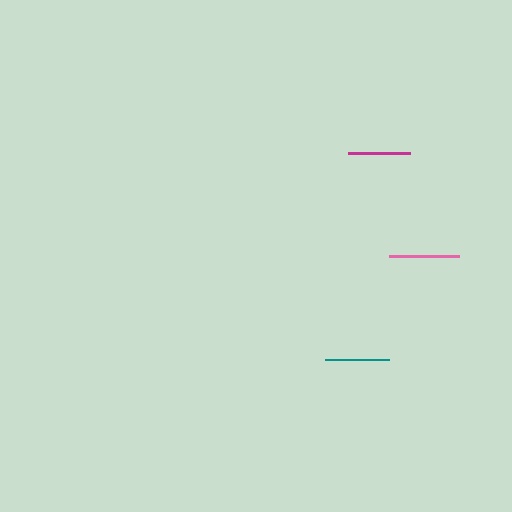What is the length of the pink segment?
The pink segment is approximately 70 pixels long.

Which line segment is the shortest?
The magenta line is the shortest at approximately 62 pixels.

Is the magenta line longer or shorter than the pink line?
The pink line is longer than the magenta line.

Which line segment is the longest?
The pink line is the longest at approximately 70 pixels.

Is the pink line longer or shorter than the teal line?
The pink line is longer than the teal line.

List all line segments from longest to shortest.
From longest to shortest: pink, teal, magenta.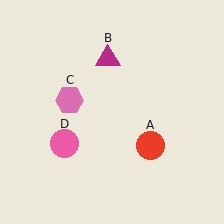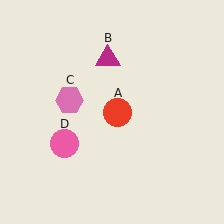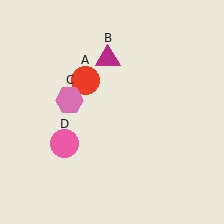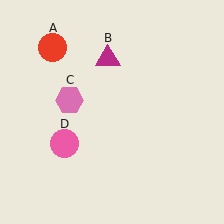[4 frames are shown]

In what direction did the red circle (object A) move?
The red circle (object A) moved up and to the left.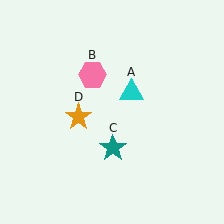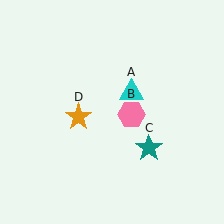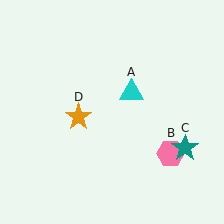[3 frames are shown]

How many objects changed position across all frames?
2 objects changed position: pink hexagon (object B), teal star (object C).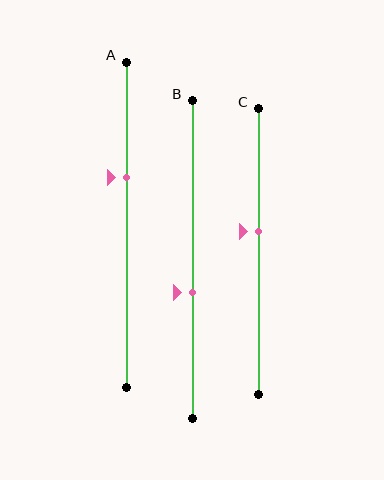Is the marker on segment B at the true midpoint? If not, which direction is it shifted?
No, the marker on segment B is shifted downward by about 10% of the segment length.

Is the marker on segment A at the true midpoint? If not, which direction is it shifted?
No, the marker on segment A is shifted upward by about 14% of the segment length.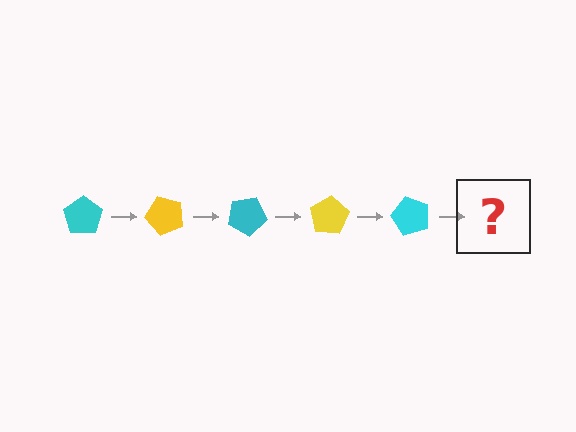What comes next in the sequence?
The next element should be a yellow pentagon, rotated 250 degrees from the start.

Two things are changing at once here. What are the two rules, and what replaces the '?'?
The two rules are that it rotates 50 degrees each step and the color cycles through cyan and yellow. The '?' should be a yellow pentagon, rotated 250 degrees from the start.